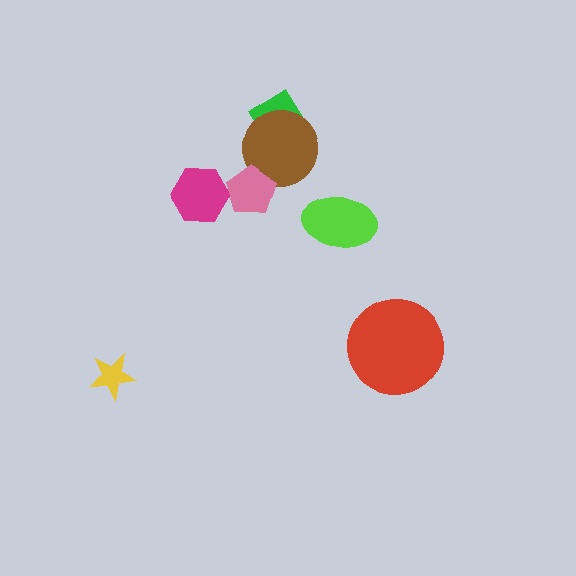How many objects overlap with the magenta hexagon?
0 objects overlap with the magenta hexagon.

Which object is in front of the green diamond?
The brown circle is in front of the green diamond.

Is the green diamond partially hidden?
Yes, it is partially covered by another shape.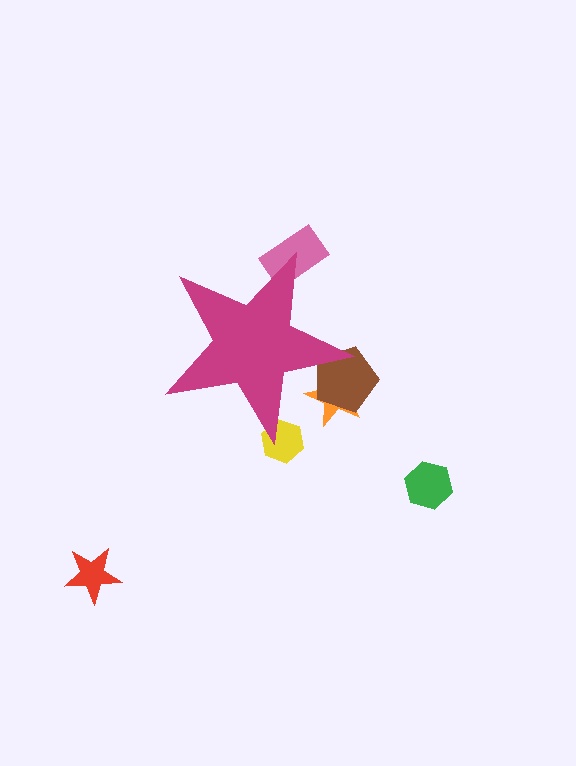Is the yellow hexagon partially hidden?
Yes, the yellow hexagon is partially hidden behind the magenta star.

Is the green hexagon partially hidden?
No, the green hexagon is fully visible.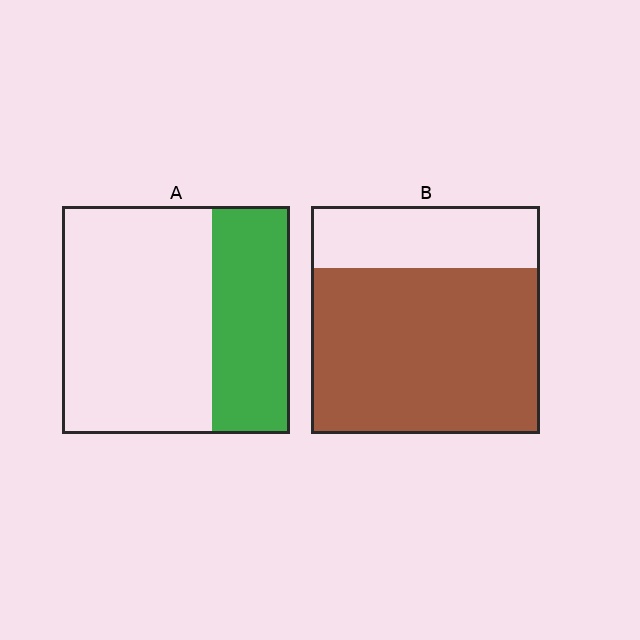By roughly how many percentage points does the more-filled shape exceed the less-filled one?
By roughly 40 percentage points (B over A).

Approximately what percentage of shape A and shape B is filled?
A is approximately 35% and B is approximately 75%.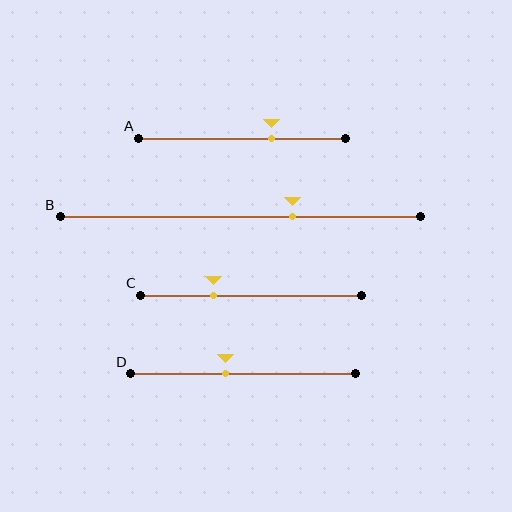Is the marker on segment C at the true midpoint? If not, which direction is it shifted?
No, the marker on segment C is shifted to the left by about 17% of the segment length.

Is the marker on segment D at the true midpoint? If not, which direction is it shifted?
No, the marker on segment D is shifted to the left by about 8% of the segment length.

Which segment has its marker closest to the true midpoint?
Segment D has its marker closest to the true midpoint.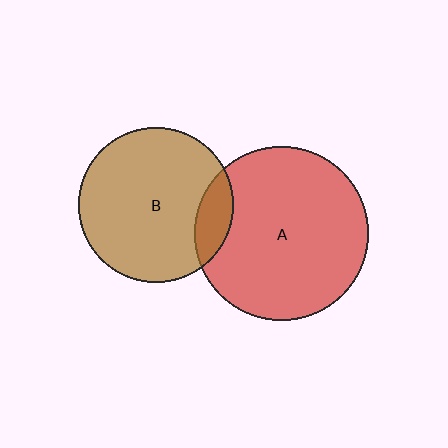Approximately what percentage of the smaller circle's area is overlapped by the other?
Approximately 15%.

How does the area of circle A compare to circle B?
Approximately 1.2 times.